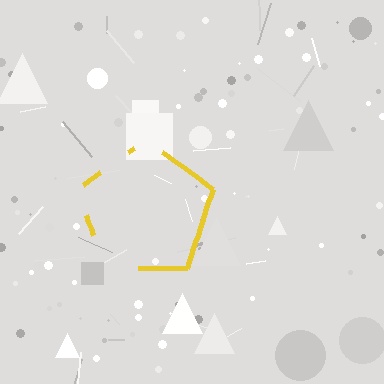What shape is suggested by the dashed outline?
The dashed outline suggests a pentagon.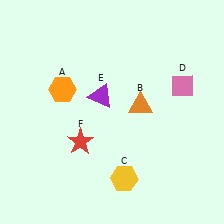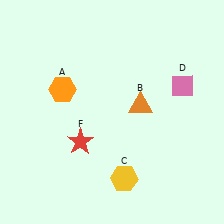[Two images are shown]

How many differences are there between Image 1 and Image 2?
There is 1 difference between the two images.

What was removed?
The purple triangle (E) was removed in Image 2.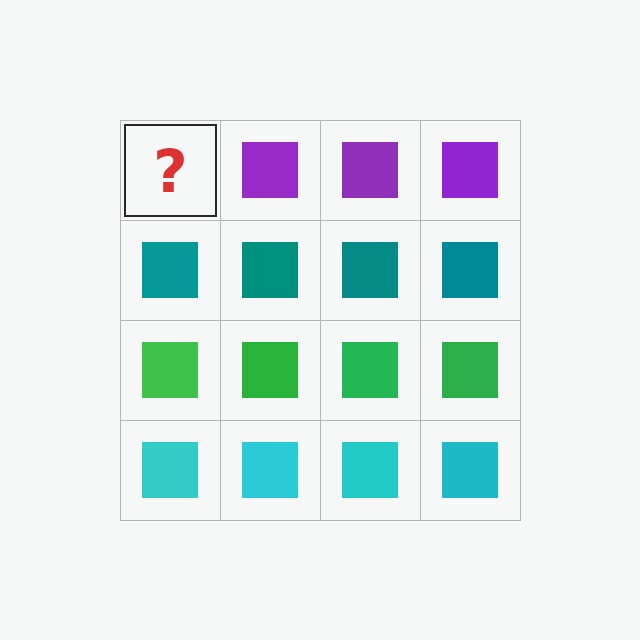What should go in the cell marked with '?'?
The missing cell should contain a purple square.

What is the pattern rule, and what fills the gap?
The rule is that each row has a consistent color. The gap should be filled with a purple square.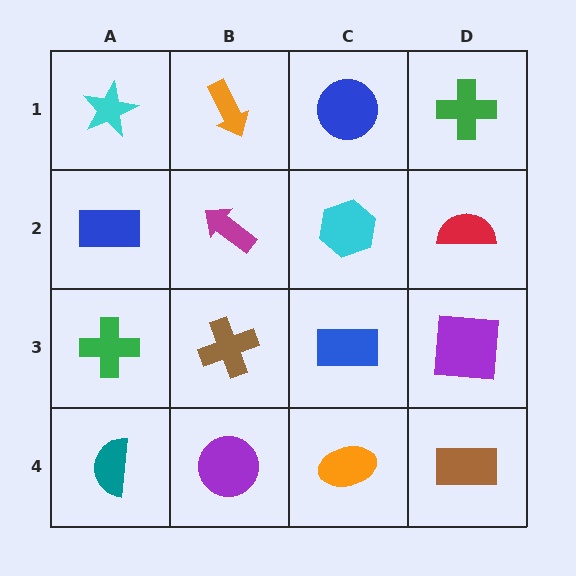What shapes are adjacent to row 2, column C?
A blue circle (row 1, column C), a blue rectangle (row 3, column C), a magenta arrow (row 2, column B), a red semicircle (row 2, column D).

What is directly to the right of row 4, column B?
An orange ellipse.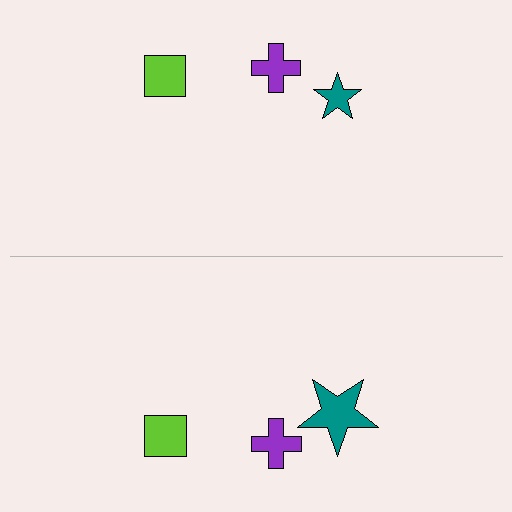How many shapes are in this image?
There are 6 shapes in this image.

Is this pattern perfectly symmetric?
No, the pattern is not perfectly symmetric. The teal star on the bottom side has a different size than its mirror counterpart.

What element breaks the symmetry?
The teal star on the bottom side has a different size than its mirror counterpart.